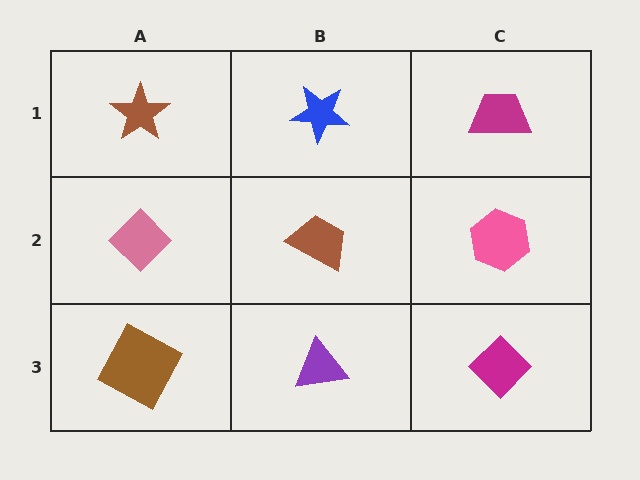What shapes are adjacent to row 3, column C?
A pink hexagon (row 2, column C), a purple triangle (row 3, column B).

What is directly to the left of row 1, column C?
A blue star.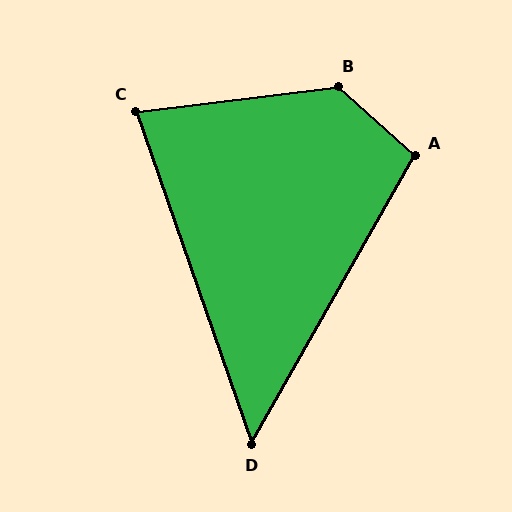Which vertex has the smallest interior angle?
D, at approximately 49 degrees.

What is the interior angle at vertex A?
Approximately 102 degrees (obtuse).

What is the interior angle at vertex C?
Approximately 78 degrees (acute).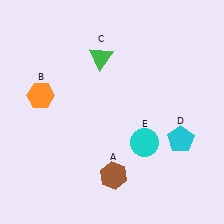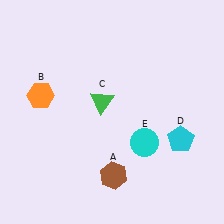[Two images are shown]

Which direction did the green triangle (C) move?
The green triangle (C) moved down.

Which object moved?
The green triangle (C) moved down.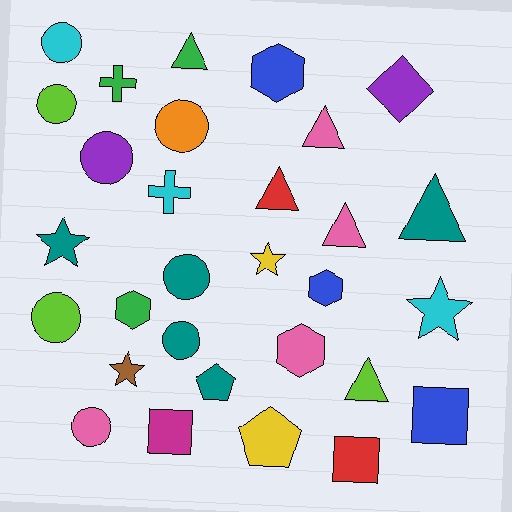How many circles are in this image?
There are 8 circles.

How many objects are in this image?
There are 30 objects.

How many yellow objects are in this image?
There are 2 yellow objects.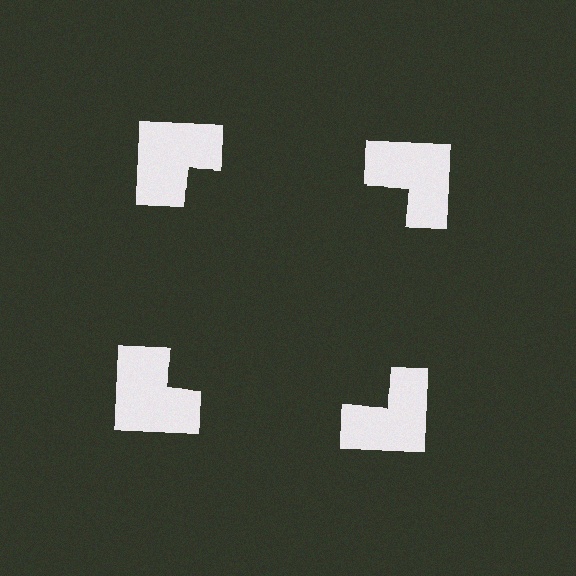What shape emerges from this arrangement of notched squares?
An illusory square — its edges are inferred from the aligned wedge cuts in the notched squares, not physically drawn.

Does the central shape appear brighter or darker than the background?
It typically appears slightly darker than the background, even though no actual brightness change is drawn.